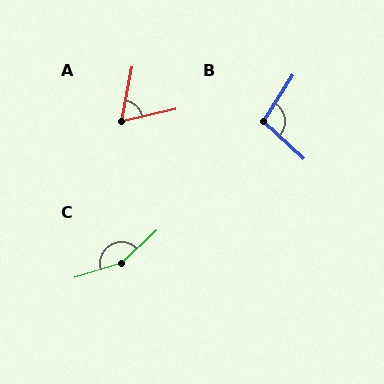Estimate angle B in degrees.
Approximately 101 degrees.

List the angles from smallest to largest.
A (65°), B (101°), C (155°).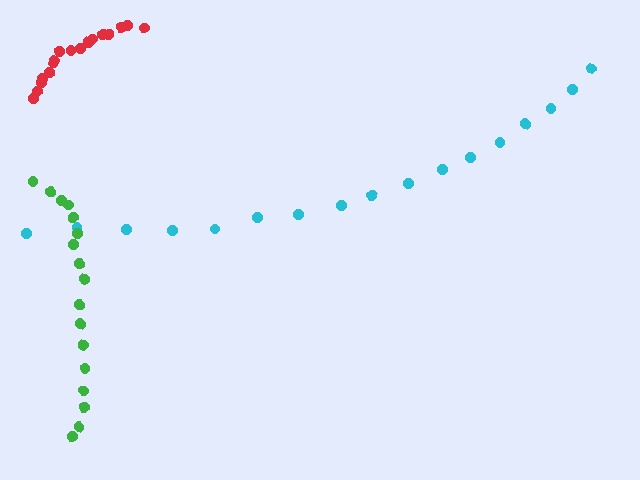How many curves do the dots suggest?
There are 3 distinct paths.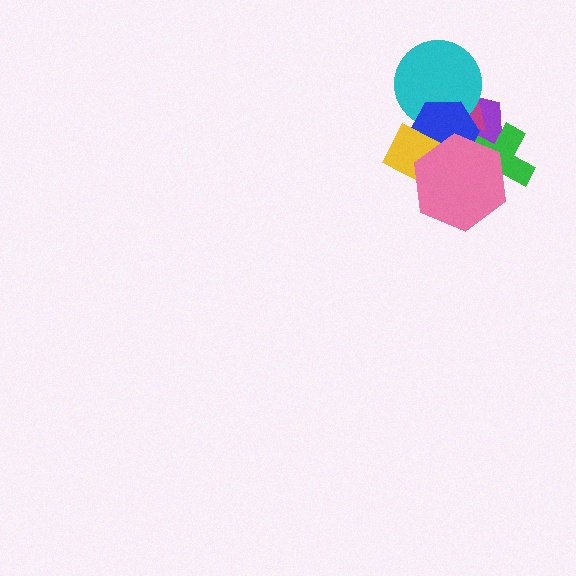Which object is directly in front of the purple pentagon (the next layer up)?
The green cross is directly in front of the purple pentagon.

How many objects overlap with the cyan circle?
3 objects overlap with the cyan circle.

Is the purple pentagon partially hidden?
Yes, it is partially covered by another shape.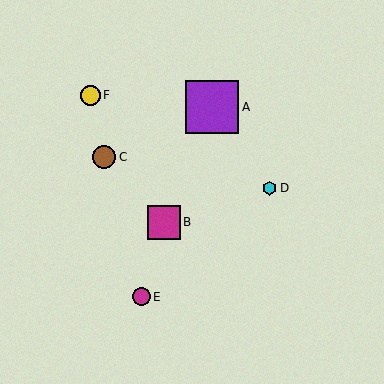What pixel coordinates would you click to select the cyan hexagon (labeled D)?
Click at (270, 188) to select the cyan hexagon D.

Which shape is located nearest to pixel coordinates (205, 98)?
The purple square (labeled A) at (212, 107) is nearest to that location.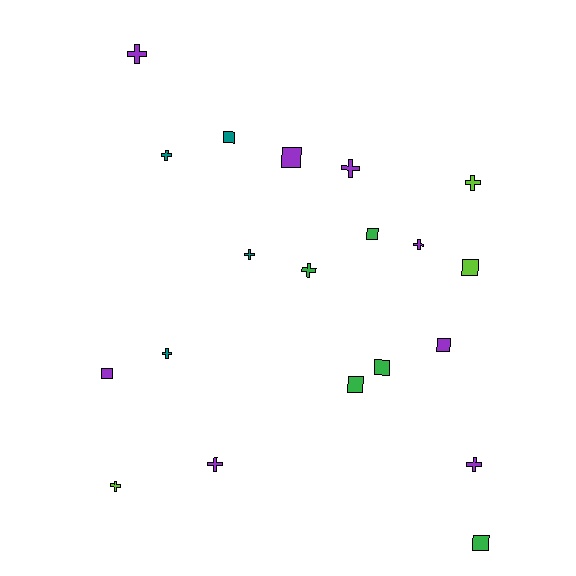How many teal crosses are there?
There are 3 teal crosses.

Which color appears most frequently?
Purple, with 8 objects.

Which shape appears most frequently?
Cross, with 11 objects.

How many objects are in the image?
There are 20 objects.